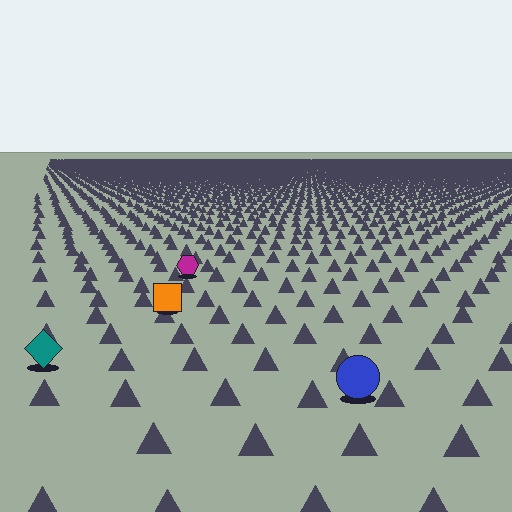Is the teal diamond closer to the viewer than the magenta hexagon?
Yes. The teal diamond is closer — you can tell from the texture gradient: the ground texture is coarser near it.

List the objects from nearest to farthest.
From nearest to farthest: the blue circle, the teal diamond, the orange square, the magenta hexagon.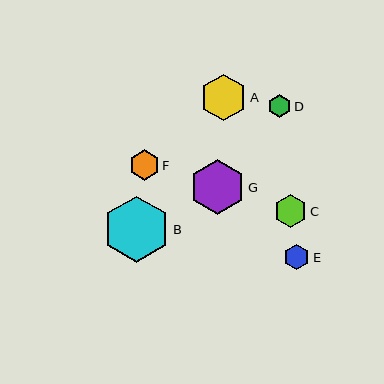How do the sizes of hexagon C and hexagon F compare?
Hexagon C and hexagon F are approximately the same size.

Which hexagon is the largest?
Hexagon B is the largest with a size of approximately 66 pixels.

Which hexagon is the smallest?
Hexagon D is the smallest with a size of approximately 23 pixels.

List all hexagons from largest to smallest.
From largest to smallest: B, G, A, C, F, E, D.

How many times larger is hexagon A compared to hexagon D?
Hexagon A is approximately 2.0 times the size of hexagon D.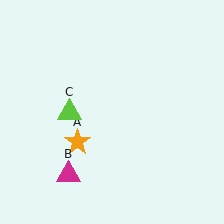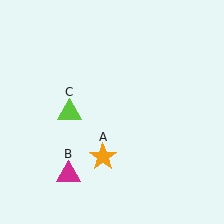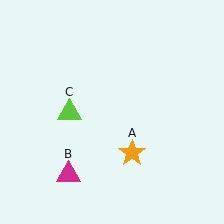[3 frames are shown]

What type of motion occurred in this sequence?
The orange star (object A) rotated counterclockwise around the center of the scene.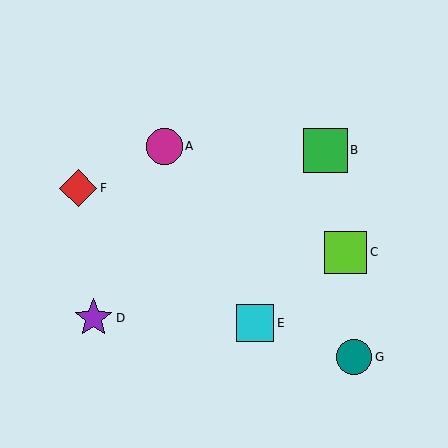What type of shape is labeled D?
Shape D is a purple star.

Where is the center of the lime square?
The center of the lime square is at (346, 252).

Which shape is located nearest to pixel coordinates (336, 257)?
The lime square (labeled C) at (346, 252) is nearest to that location.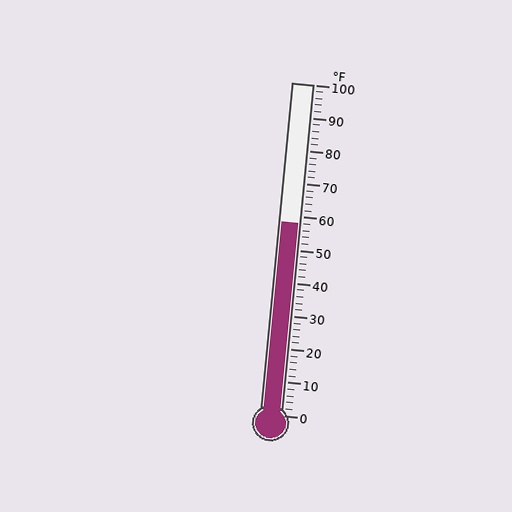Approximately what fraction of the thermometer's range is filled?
The thermometer is filled to approximately 60% of its range.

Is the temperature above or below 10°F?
The temperature is above 10°F.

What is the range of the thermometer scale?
The thermometer scale ranges from 0°F to 100°F.